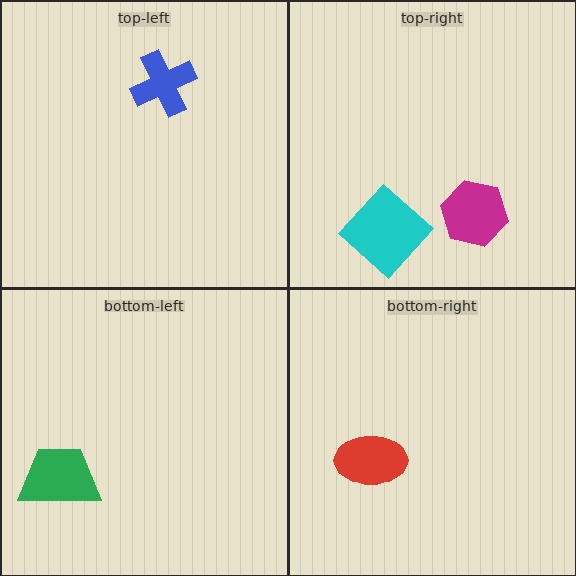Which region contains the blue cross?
The top-left region.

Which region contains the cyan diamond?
The top-right region.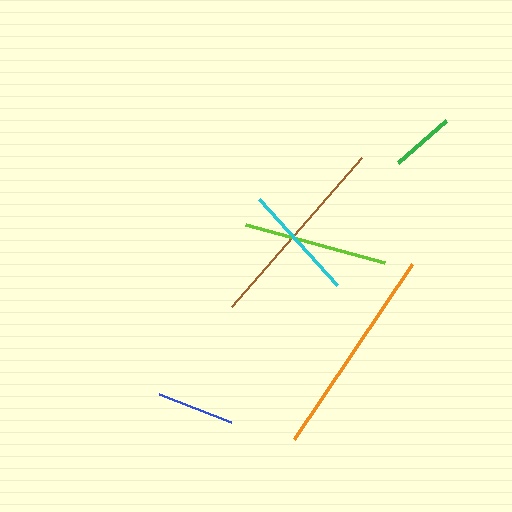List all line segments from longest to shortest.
From longest to shortest: orange, brown, lime, cyan, blue, green.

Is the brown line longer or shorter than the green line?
The brown line is longer than the green line.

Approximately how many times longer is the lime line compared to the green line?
The lime line is approximately 2.2 times the length of the green line.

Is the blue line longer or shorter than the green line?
The blue line is longer than the green line.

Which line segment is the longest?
The orange line is the longest at approximately 211 pixels.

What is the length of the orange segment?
The orange segment is approximately 211 pixels long.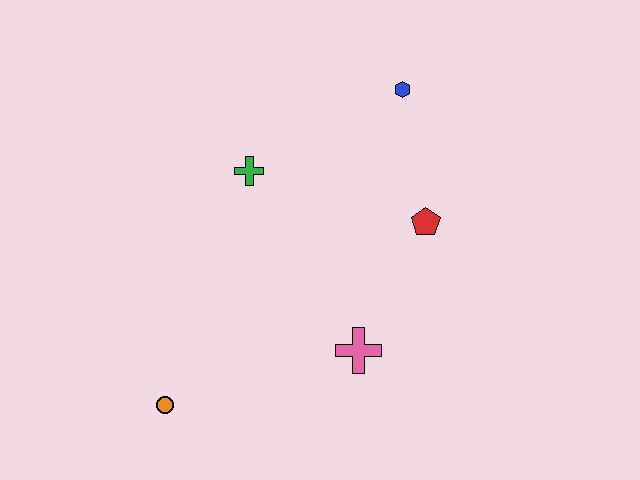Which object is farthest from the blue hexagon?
The orange circle is farthest from the blue hexagon.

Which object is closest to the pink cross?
The red pentagon is closest to the pink cross.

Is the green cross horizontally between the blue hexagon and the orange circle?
Yes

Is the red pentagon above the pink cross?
Yes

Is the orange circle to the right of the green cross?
No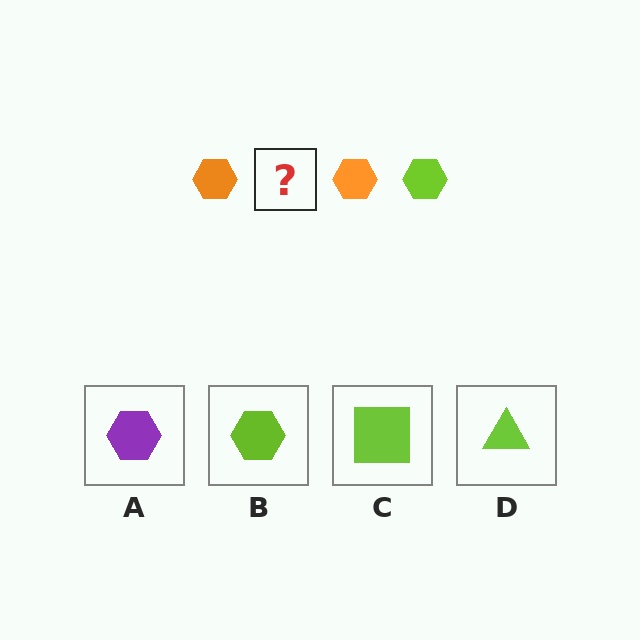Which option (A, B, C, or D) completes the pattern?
B.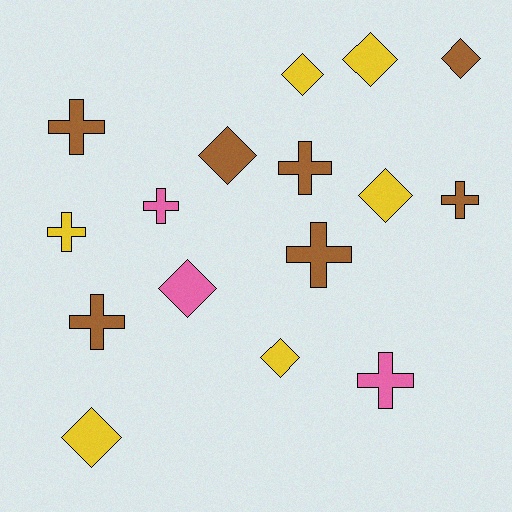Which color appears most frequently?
Brown, with 7 objects.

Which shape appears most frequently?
Cross, with 8 objects.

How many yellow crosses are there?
There is 1 yellow cross.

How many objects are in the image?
There are 16 objects.